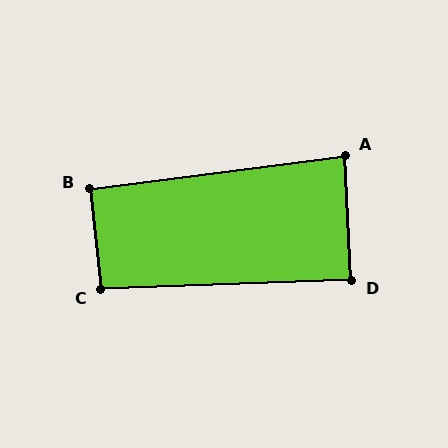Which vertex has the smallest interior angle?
A, at approximately 85 degrees.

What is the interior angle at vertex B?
Approximately 91 degrees (approximately right).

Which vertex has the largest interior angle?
C, at approximately 95 degrees.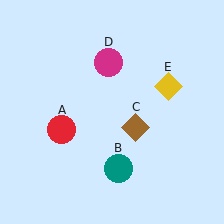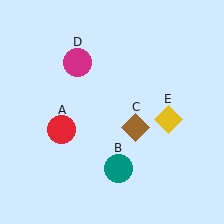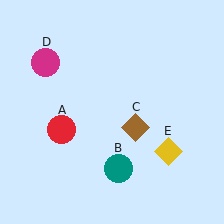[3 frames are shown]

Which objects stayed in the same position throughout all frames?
Red circle (object A) and teal circle (object B) and brown diamond (object C) remained stationary.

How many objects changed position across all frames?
2 objects changed position: magenta circle (object D), yellow diamond (object E).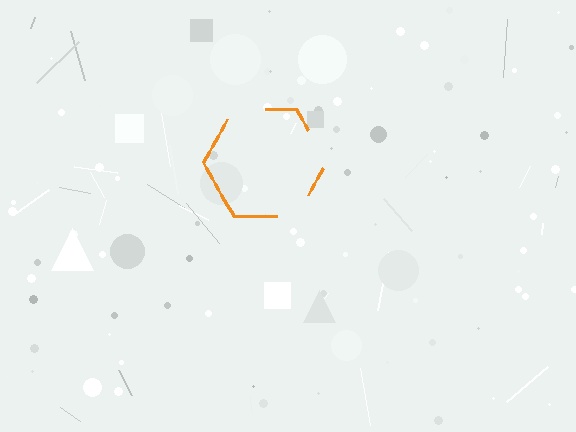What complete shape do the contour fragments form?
The contour fragments form a hexagon.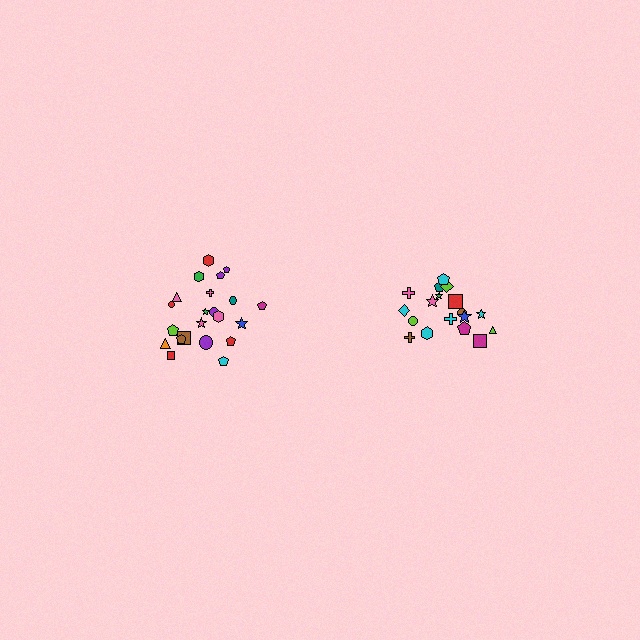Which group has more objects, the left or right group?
The left group.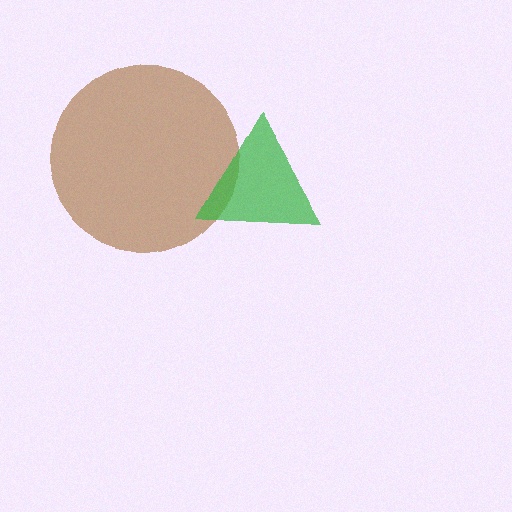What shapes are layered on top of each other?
The layered shapes are: a brown circle, a green triangle.